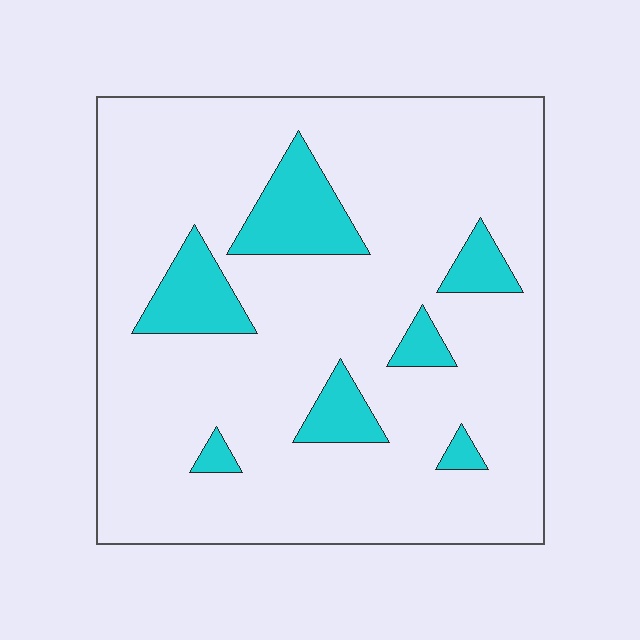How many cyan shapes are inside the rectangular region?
7.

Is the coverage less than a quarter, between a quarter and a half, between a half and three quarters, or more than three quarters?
Less than a quarter.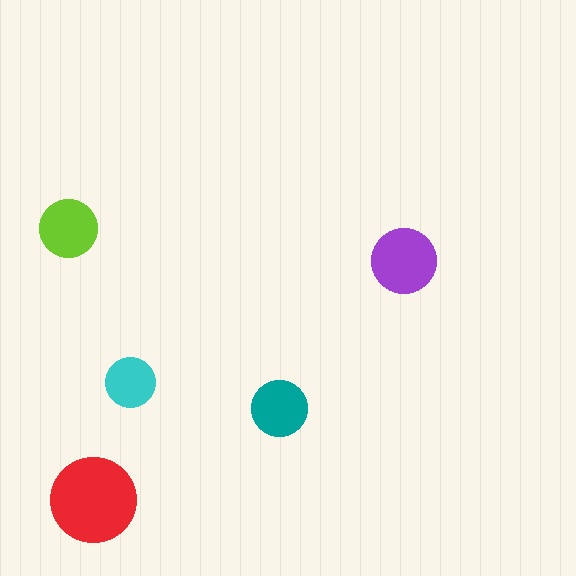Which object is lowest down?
The red circle is bottommost.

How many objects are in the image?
There are 5 objects in the image.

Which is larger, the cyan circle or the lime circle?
The lime one.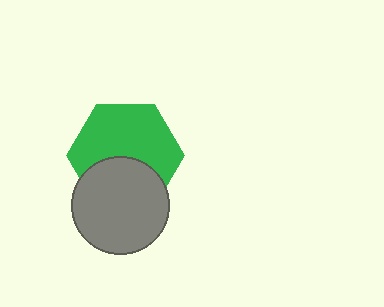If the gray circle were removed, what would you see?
You would see the complete green hexagon.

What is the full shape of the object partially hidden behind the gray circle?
The partially hidden object is a green hexagon.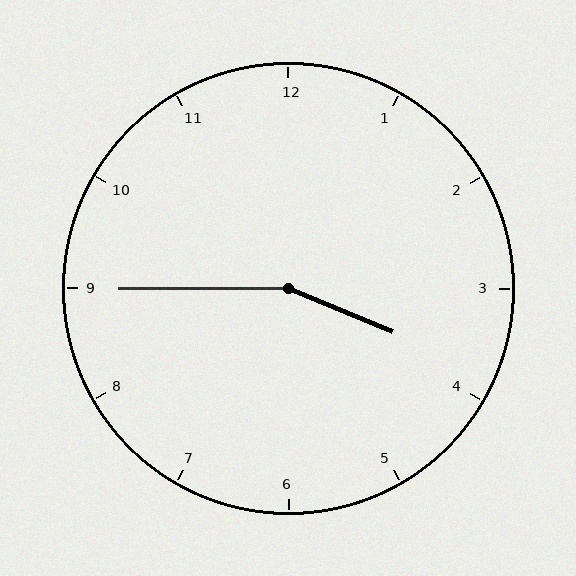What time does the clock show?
3:45.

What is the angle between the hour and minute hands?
Approximately 158 degrees.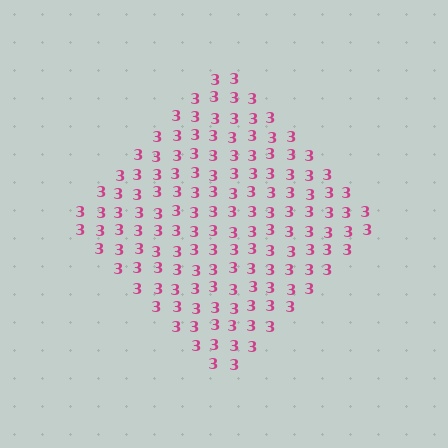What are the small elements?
The small elements are digit 3's.